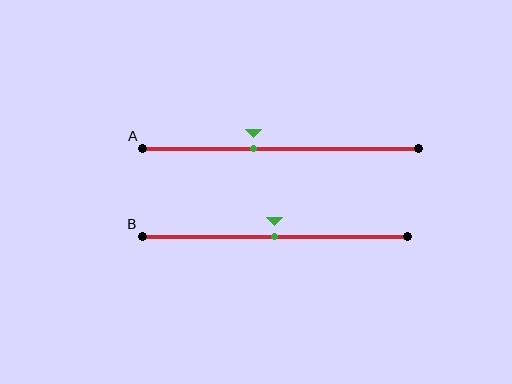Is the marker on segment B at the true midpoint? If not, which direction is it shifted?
Yes, the marker on segment B is at the true midpoint.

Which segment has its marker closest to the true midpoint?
Segment B has its marker closest to the true midpoint.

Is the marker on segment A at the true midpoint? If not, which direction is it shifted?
No, the marker on segment A is shifted to the left by about 10% of the segment length.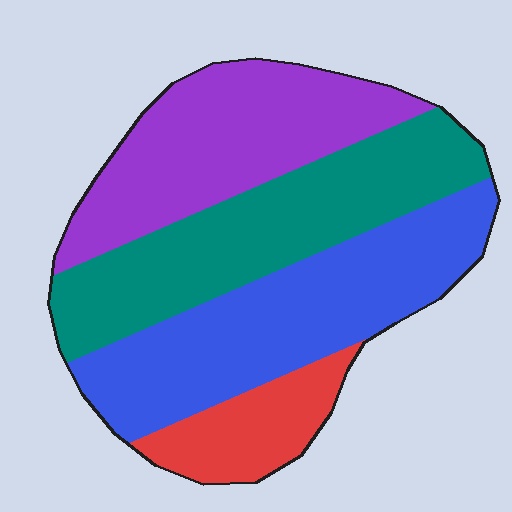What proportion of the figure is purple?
Purple takes up about one quarter (1/4) of the figure.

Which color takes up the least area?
Red, at roughly 10%.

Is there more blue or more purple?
Blue.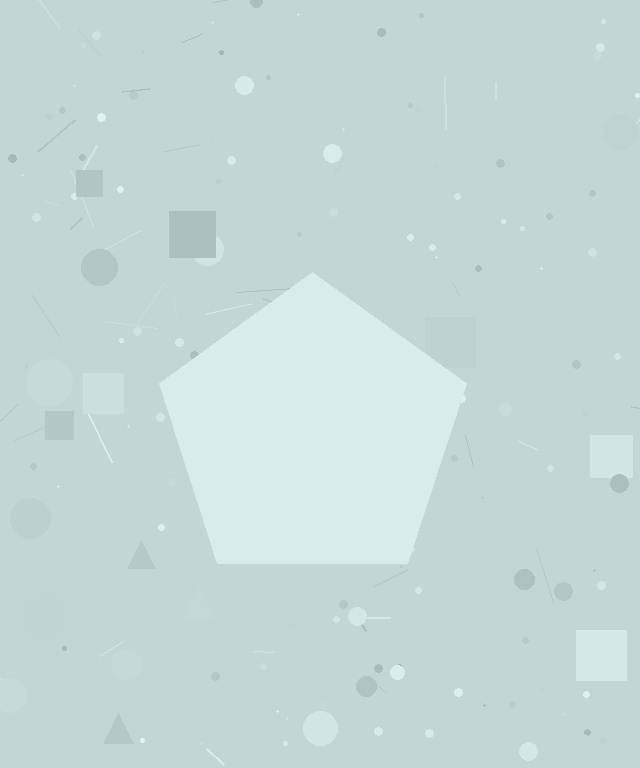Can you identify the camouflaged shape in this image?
The camouflaged shape is a pentagon.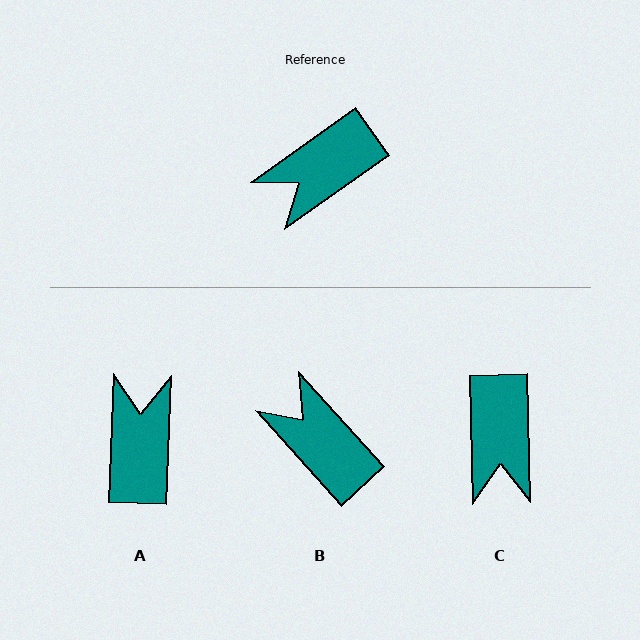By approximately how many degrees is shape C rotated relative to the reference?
Approximately 56 degrees counter-clockwise.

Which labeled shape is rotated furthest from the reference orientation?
A, about 127 degrees away.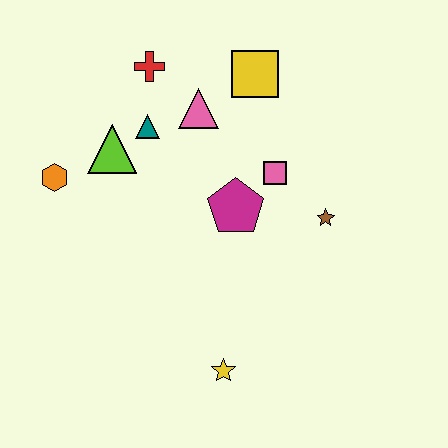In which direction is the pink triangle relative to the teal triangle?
The pink triangle is to the right of the teal triangle.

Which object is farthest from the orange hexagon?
The brown star is farthest from the orange hexagon.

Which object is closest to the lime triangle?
The teal triangle is closest to the lime triangle.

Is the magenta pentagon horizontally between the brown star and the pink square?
No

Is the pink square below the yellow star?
No